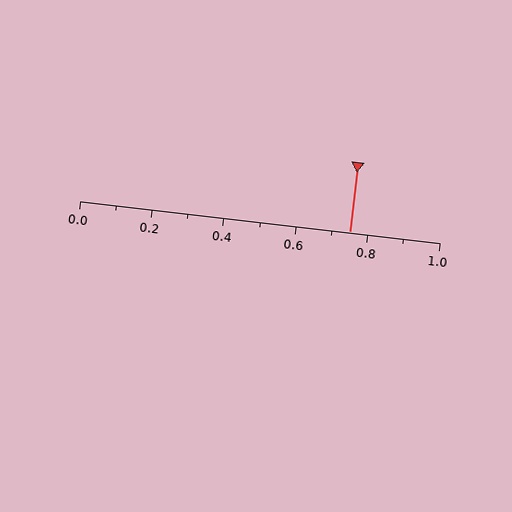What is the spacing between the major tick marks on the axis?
The major ticks are spaced 0.2 apart.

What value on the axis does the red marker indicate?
The marker indicates approximately 0.75.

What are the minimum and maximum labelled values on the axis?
The axis runs from 0.0 to 1.0.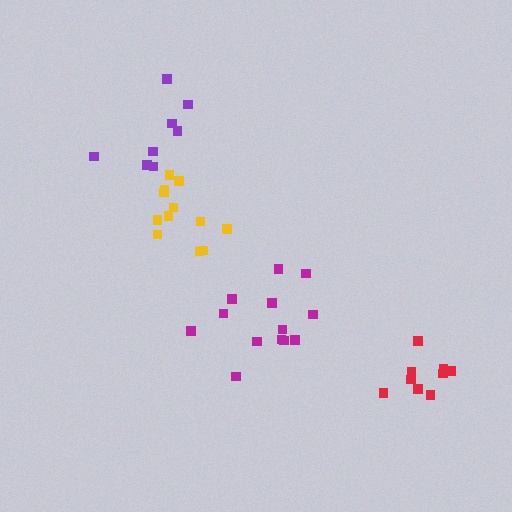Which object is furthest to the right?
The red cluster is rightmost.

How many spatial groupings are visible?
There are 4 spatial groupings.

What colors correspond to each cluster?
The clusters are colored: magenta, yellow, purple, red.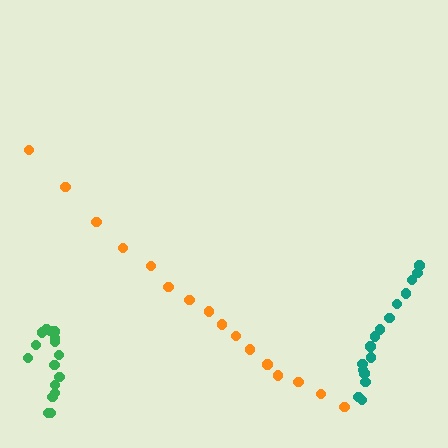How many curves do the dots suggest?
There are 3 distinct paths.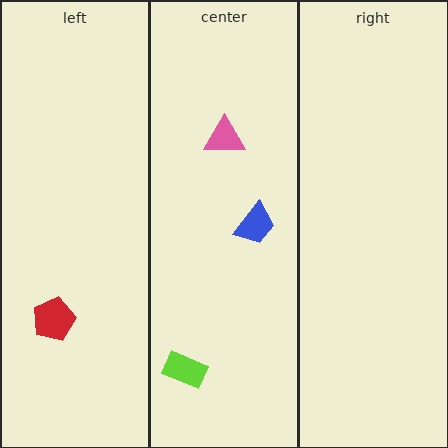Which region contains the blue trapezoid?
The center region.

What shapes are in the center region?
The lime rectangle, the pink triangle, the blue trapezoid.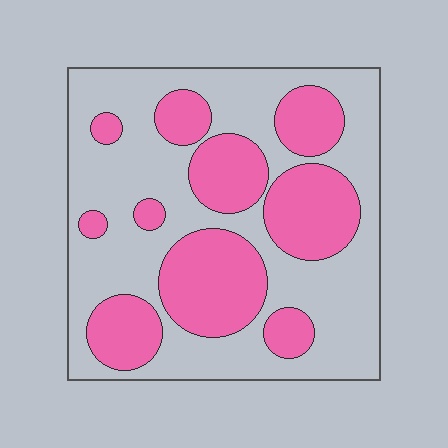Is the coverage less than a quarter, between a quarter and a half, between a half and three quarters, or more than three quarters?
Between a quarter and a half.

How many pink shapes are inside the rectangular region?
10.